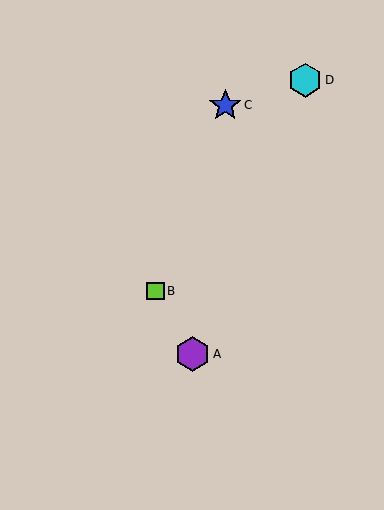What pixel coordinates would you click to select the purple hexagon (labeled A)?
Click at (193, 354) to select the purple hexagon A.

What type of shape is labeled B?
Shape B is a lime square.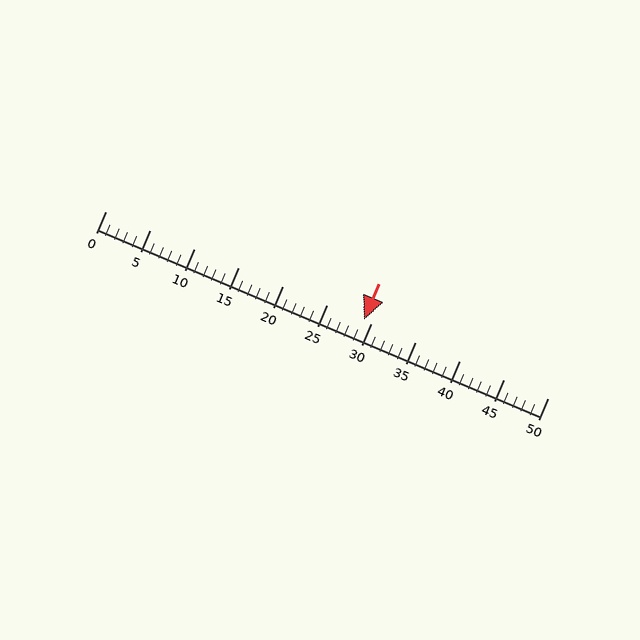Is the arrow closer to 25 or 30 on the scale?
The arrow is closer to 30.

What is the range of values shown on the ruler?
The ruler shows values from 0 to 50.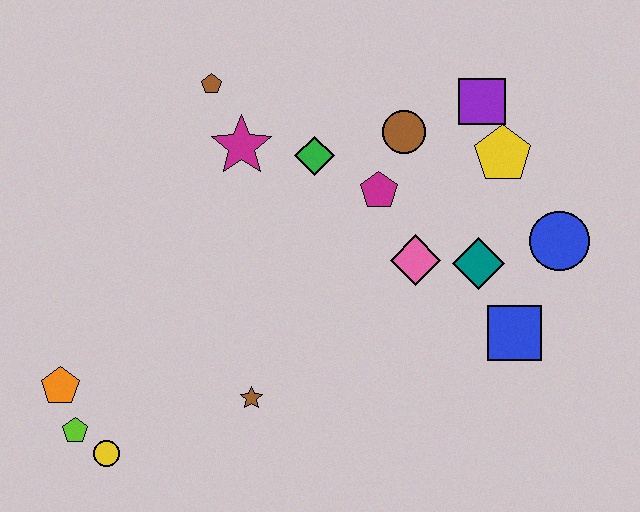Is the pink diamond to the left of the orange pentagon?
No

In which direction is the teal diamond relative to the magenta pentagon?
The teal diamond is to the right of the magenta pentagon.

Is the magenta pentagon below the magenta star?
Yes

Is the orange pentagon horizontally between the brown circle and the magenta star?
No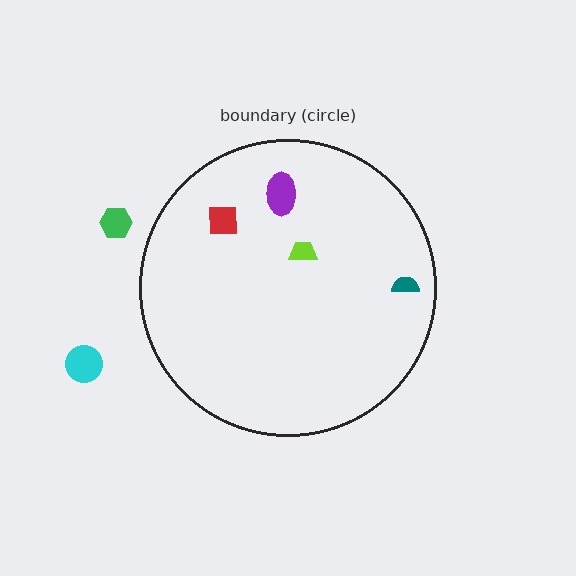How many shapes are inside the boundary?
4 inside, 2 outside.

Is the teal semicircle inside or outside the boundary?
Inside.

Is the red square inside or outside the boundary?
Inside.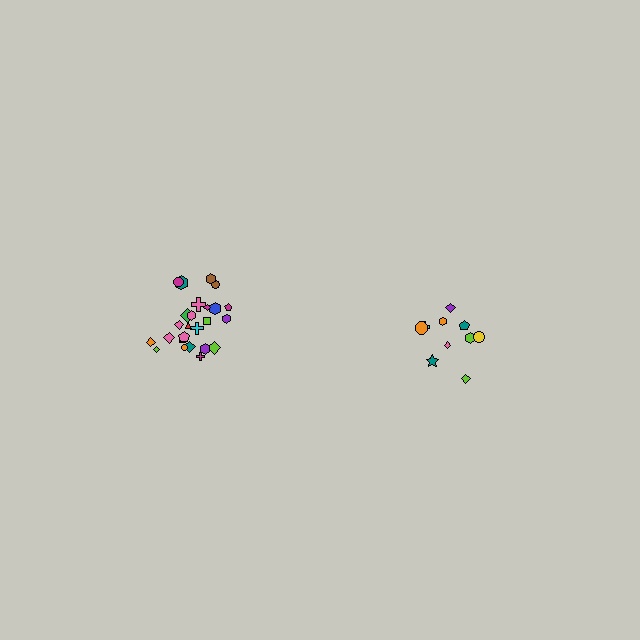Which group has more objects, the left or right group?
The left group.